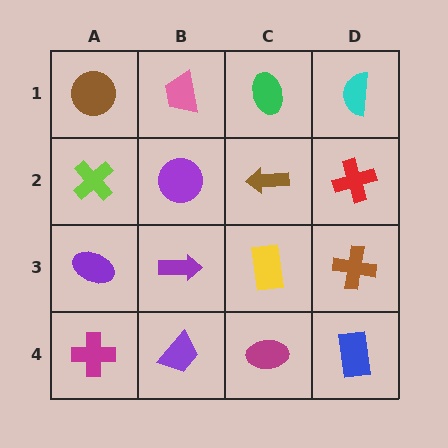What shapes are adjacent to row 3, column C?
A brown arrow (row 2, column C), a magenta ellipse (row 4, column C), a purple arrow (row 3, column B), a brown cross (row 3, column D).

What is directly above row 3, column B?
A purple circle.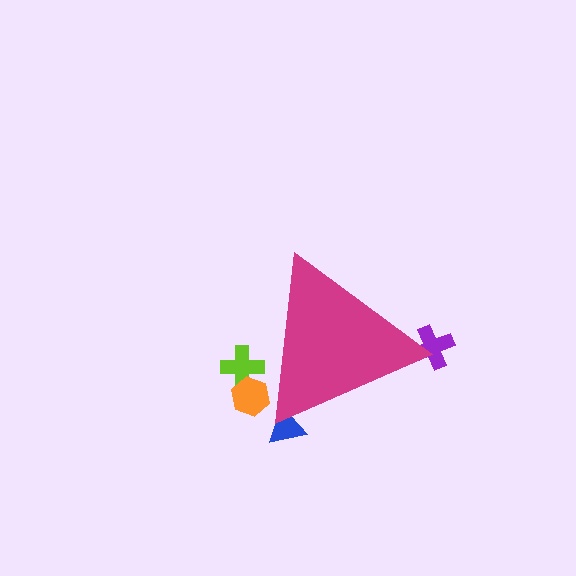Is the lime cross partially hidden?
Yes, the lime cross is partially hidden behind the magenta triangle.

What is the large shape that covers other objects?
A magenta triangle.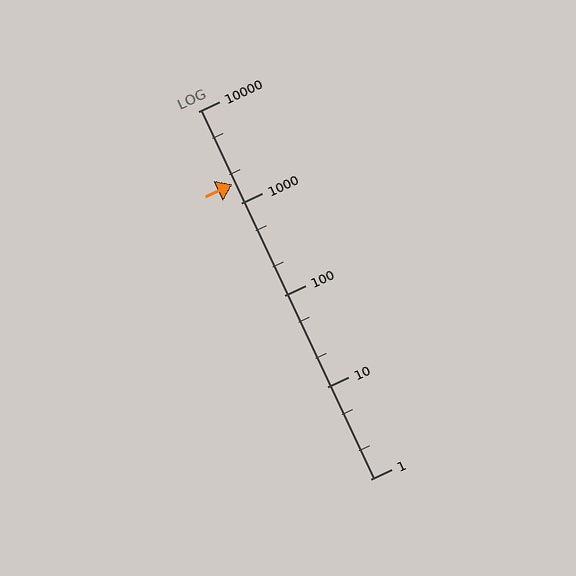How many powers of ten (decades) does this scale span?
The scale spans 4 decades, from 1 to 10000.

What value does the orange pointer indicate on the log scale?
The pointer indicates approximately 1600.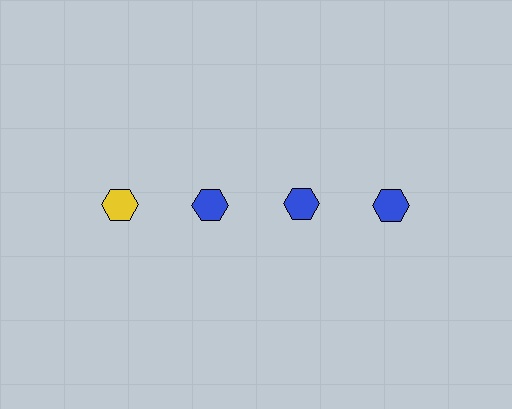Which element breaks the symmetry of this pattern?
The yellow hexagon in the top row, leftmost column breaks the symmetry. All other shapes are blue hexagons.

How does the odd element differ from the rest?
It has a different color: yellow instead of blue.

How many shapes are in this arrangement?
There are 4 shapes arranged in a grid pattern.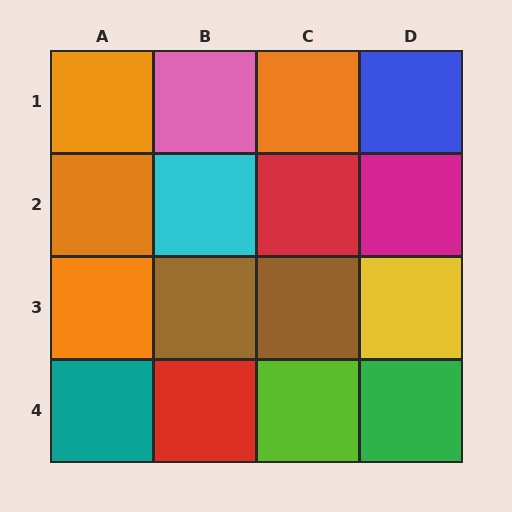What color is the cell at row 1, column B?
Pink.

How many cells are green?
1 cell is green.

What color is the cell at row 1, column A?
Orange.